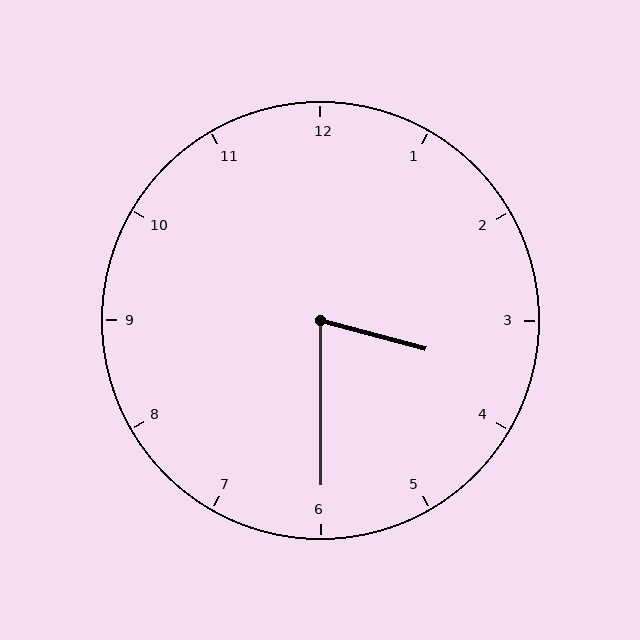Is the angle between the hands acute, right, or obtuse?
It is acute.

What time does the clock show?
3:30.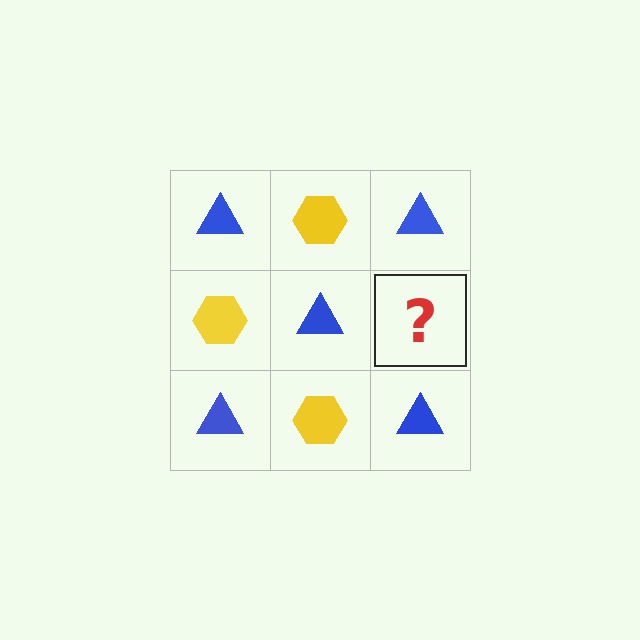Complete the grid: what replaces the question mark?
The question mark should be replaced with a yellow hexagon.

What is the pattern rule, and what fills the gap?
The rule is that it alternates blue triangle and yellow hexagon in a checkerboard pattern. The gap should be filled with a yellow hexagon.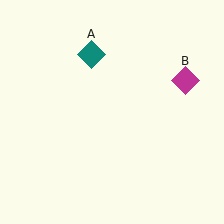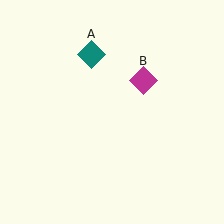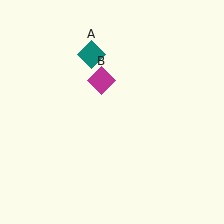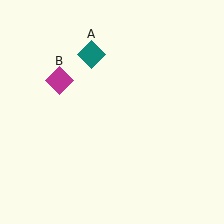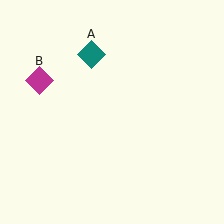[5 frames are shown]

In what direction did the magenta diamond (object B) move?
The magenta diamond (object B) moved left.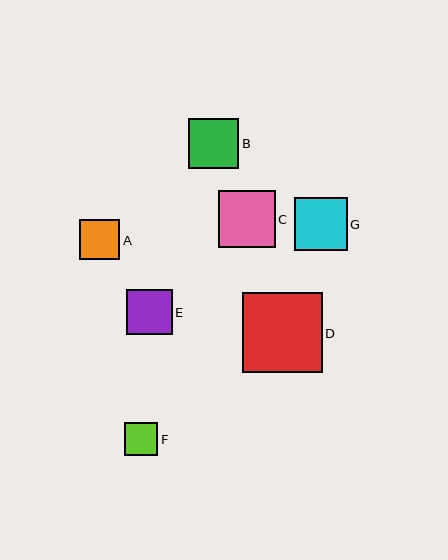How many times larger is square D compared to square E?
Square D is approximately 1.7 times the size of square E.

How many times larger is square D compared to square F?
Square D is approximately 2.4 times the size of square F.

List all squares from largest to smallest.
From largest to smallest: D, C, G, B, E, A, F.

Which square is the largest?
Square D is the largest with a size of approximately 79 pixels.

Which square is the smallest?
Square F is the smallest with a size of approximately 33 pixels.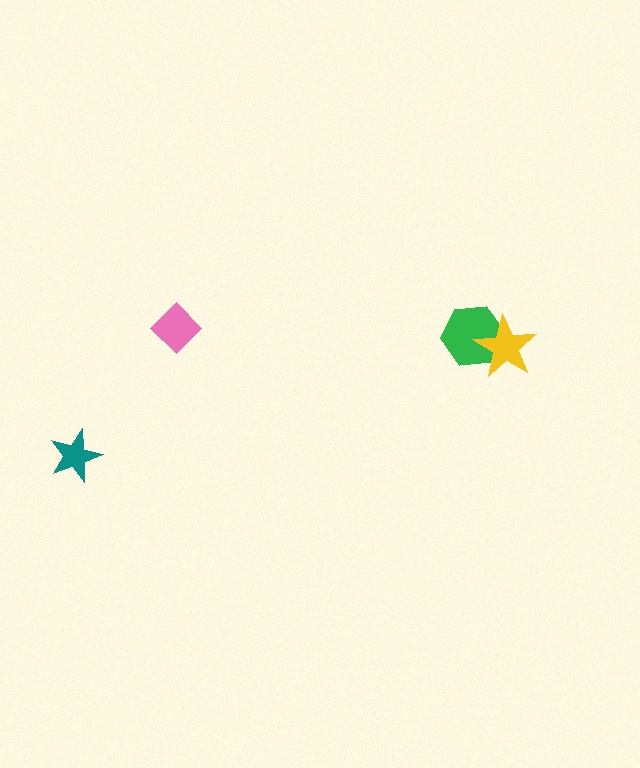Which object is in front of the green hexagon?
The yellow star is in front of the green hexagon.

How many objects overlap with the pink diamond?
0 objects overlap with the pink diamond.